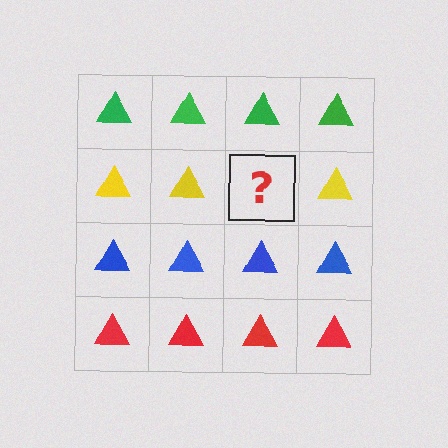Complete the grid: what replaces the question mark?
The question mark should be replaced with a yellow triangle.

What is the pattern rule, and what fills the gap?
The rule is that each row has a consistent color. The gap should be filled with a yellow triangle.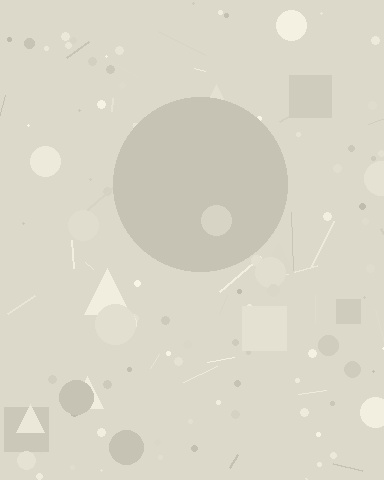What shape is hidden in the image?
A circle is hidden in the image.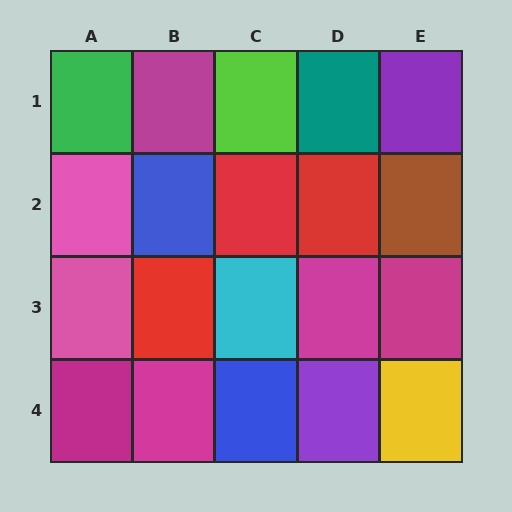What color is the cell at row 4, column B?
Magenta.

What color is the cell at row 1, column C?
Lime.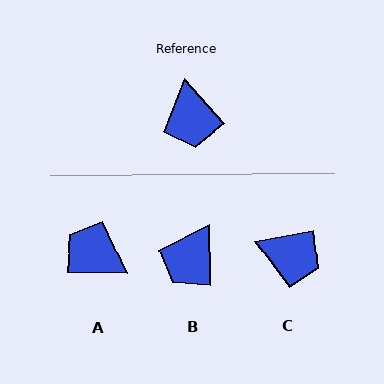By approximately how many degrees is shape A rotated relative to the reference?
Approximately 134 degrees clockwise.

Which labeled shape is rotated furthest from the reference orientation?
A, about 134 degrees away.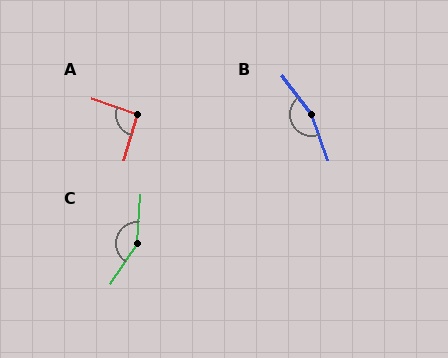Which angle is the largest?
B, at approximately 163 degrees.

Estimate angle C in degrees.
Approximately 151 degrees.